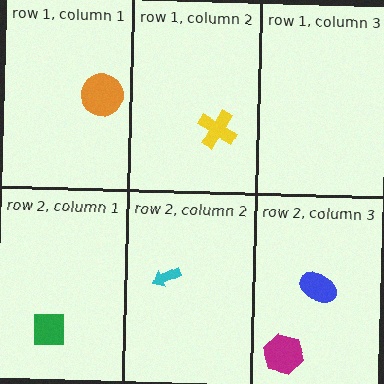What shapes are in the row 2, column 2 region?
The cyan arrow.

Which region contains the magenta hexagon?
The row 2, column 3 region.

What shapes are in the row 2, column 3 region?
The blue ellipse, the magenta hexagon.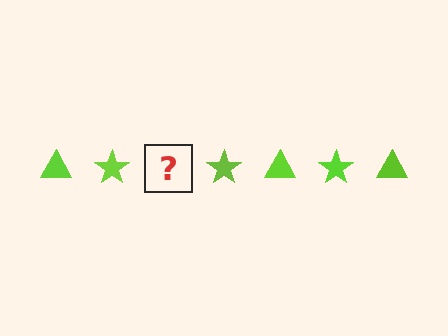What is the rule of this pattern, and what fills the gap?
The rule is that the pattern cycles through triangle, star shapes in lime. The gap should be filled with a lime triangle.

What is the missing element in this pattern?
The missing element is a lime triangle.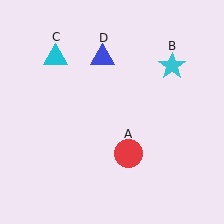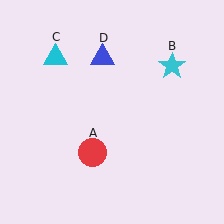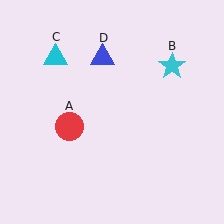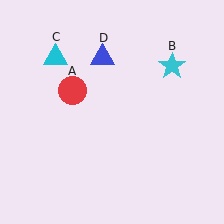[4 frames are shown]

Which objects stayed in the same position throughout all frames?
Cyan star (object B) and cyan triangle (object C) and blue triangle (object D) remained stationary.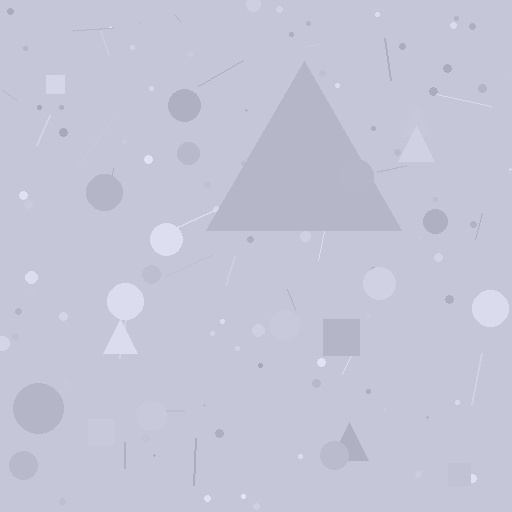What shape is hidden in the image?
A triangle is hidden in the image.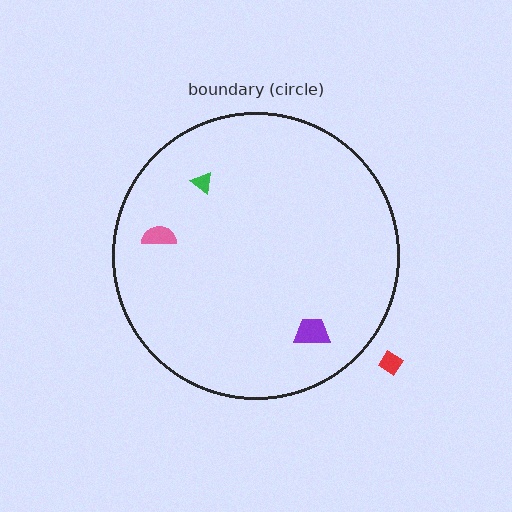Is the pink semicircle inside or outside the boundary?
Inside.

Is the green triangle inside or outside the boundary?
Inside.